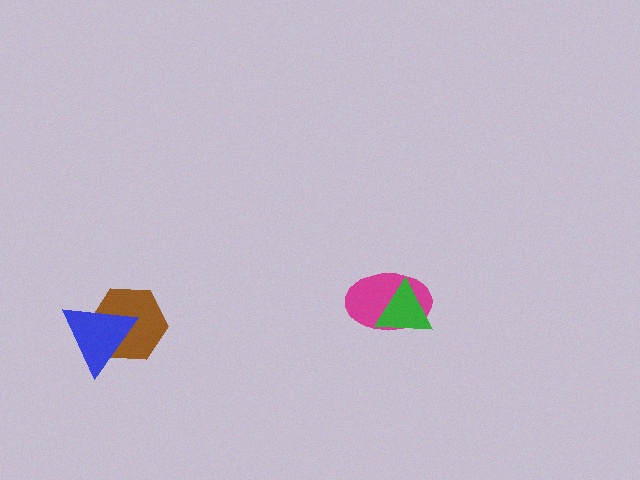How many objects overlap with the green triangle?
1 object overlaps with the green triangle.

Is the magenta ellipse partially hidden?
Yes, it is partially covered by another shape.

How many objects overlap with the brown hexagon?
1 object overlaps with the brown hexagon.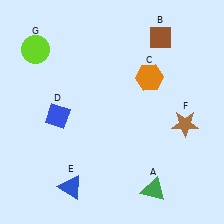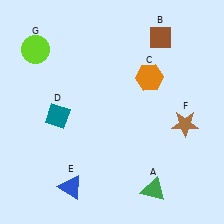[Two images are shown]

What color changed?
The diamond (D) changed from blue in Image 1 to teal in Image 2.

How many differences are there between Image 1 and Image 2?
There is 1 difference between the two images.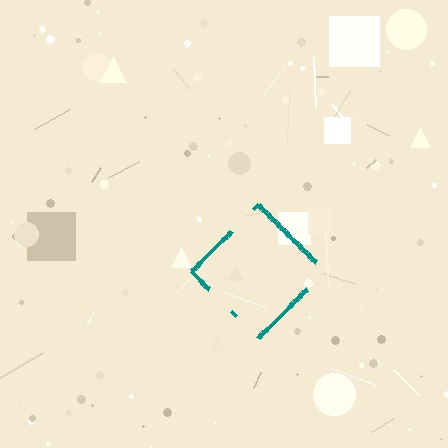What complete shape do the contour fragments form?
The contour fragments form a diamond.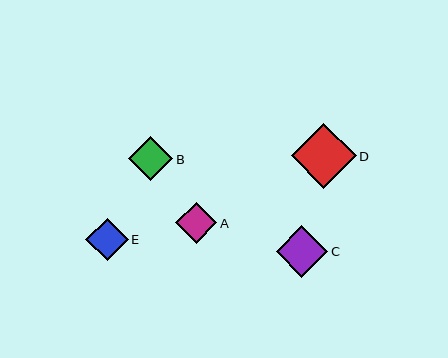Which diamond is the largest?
Diamond D is the largest with a size of approximately 65 pixels.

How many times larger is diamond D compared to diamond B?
Diamond D is approximately 1.5 times the size of diamond B.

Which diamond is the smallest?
Diamond A is the smallest with a size of approximately 41 pixels.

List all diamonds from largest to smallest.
From largest to smallest: D, C, B, E, A.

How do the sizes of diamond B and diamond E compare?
Diamond B and diamond E are approximately the same size.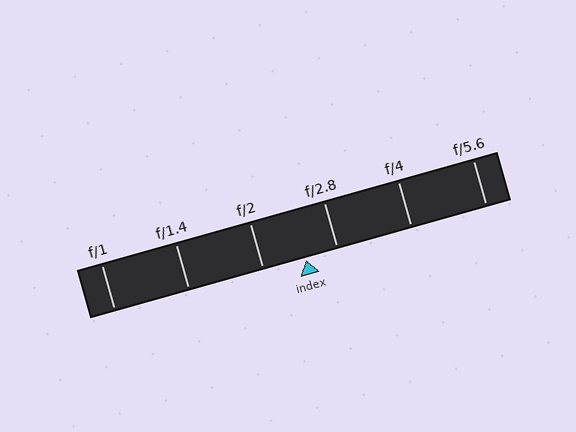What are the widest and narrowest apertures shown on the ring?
The widest aperture shown is f/1 and the narrowest is f/5.6.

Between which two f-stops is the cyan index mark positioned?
The index mark is between f/2 and f/2.8.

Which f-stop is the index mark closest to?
The index mark is closest to f/2.8.